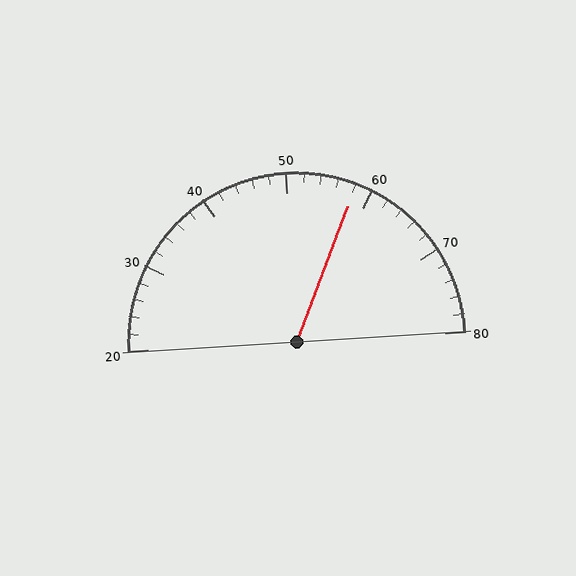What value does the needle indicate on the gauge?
The needle indicates approximately 58.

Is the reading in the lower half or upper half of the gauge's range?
The reading is in the upper half of the range (20 to 80).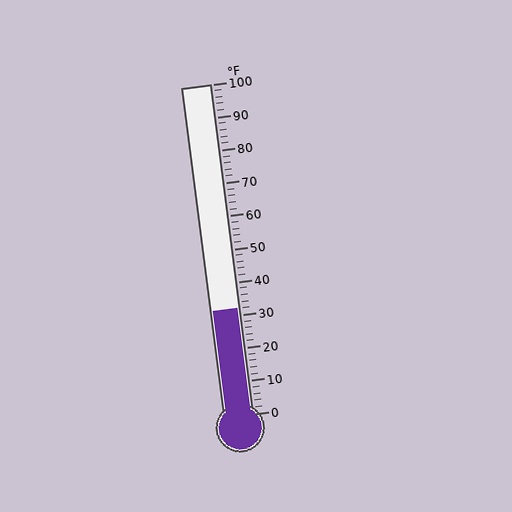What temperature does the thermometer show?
The thermometer shows approximately 32°F.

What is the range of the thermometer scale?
The thermometer scale ranges from 0°F to 100°F.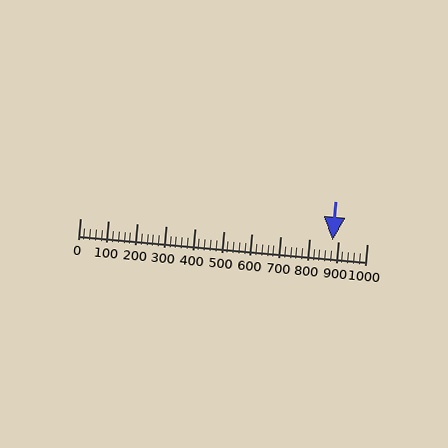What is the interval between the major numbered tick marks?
The major tick marks are spaced 100 units apart.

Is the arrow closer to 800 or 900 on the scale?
The arrow is closer to 900.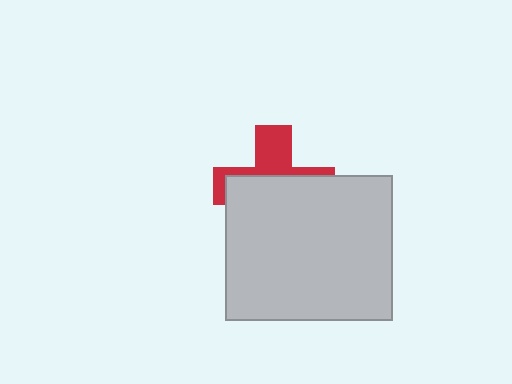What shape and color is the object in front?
The object in front is a light gray rectangle.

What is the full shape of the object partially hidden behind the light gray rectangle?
The partially hidden object is a red cross.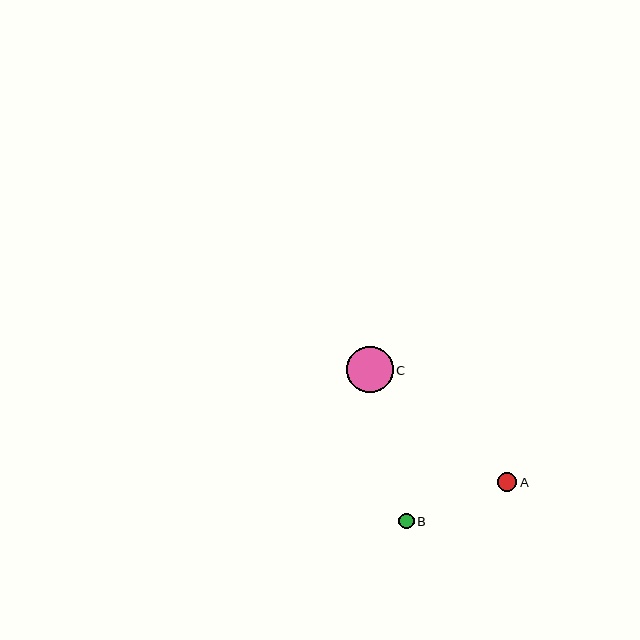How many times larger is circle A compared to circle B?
Circle A is approximately 1.2 times the size of circle B.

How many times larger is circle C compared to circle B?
Circle C is approximately 3.1 times the size of circle B.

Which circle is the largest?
Circle C is the largest with a size of approximately 46 pixels.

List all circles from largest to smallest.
From largest to smallest: C, A, B.